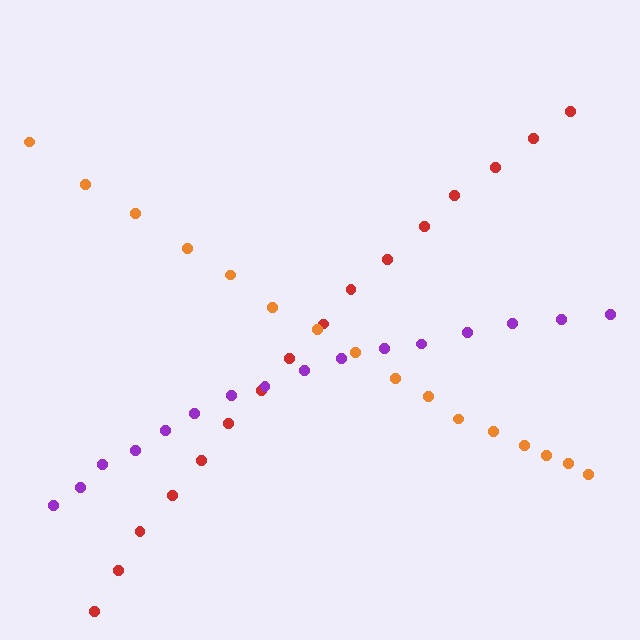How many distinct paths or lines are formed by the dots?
There are 3 distinct paths.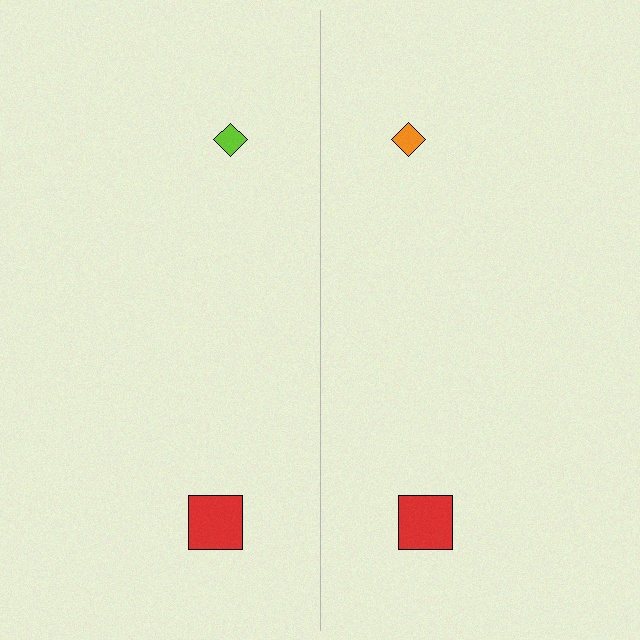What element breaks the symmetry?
The orange diamond on the right side breaks the symmetry — its mirror counterpart is lime.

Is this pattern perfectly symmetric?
No, the pattern is not perfectly symmetric. The orange diamond on the right side breaks the symmetry — its mirror counterpart is lime.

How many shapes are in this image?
There are 4 shapes in this image.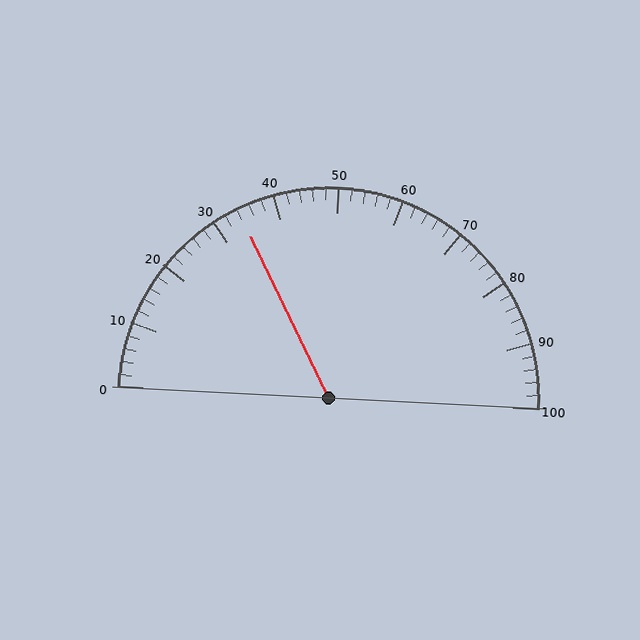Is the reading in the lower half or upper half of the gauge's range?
The reading is in the lower half of the range (0 to 100).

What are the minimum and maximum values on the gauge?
The gauge ranges from 0 to 100.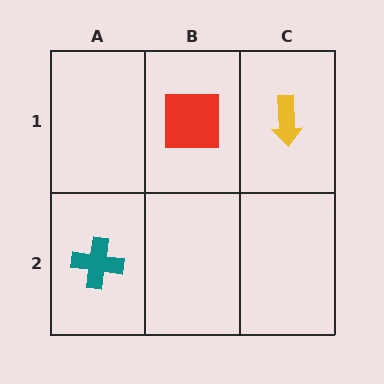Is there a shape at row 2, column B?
No, that cell is empty.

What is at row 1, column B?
A red square.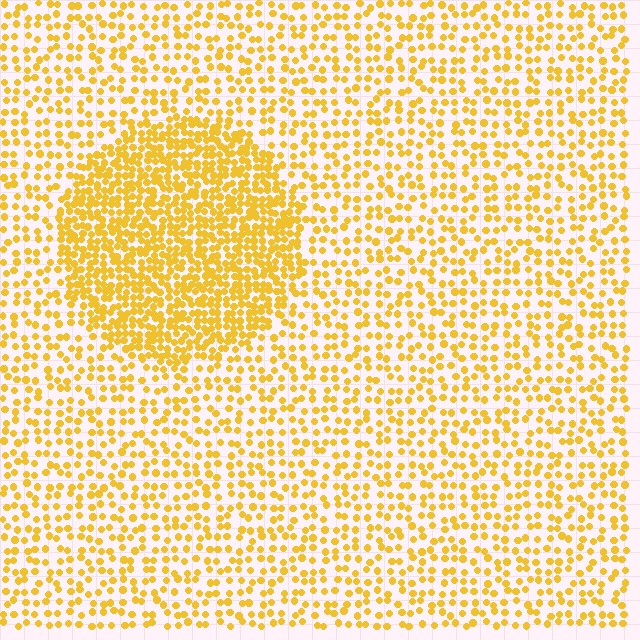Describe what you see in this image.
The image contains small yellow elements arranged at two different densities. A circle-shaped region is visible where the elements are more densely packed than the surrounding area.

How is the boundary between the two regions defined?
The boundary is defined by a change in element density (approximately 2.2x ratio). All elements are the same color, size, and shape.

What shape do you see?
I see a circle.